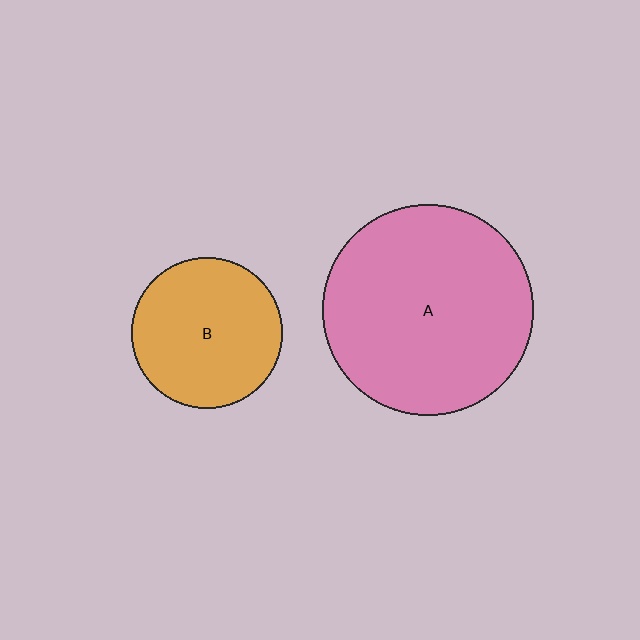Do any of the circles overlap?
No, none of the circles overlap.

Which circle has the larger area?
Circle A (pink).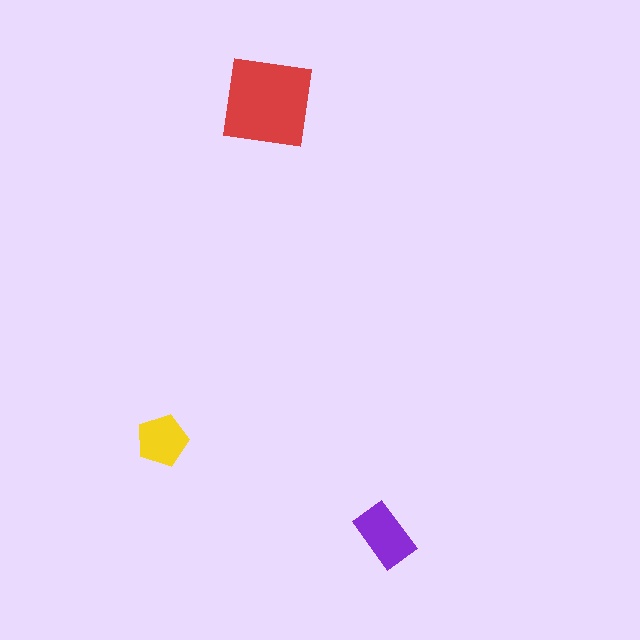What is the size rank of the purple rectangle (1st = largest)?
2nd.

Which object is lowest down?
The purple rectangle is bottommost.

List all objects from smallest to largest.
The yellow pentagon, the purple rectangle, the red square.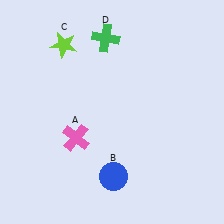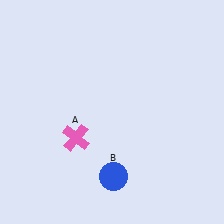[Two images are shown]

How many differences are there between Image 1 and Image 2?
There are 2 differences between the two images.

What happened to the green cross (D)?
The green cross (D) was removed in Image 2. It was in the top-left area of Image 1.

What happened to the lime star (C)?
The lime star (C) was removed in Image 2. It was in the top-left area of Image 1.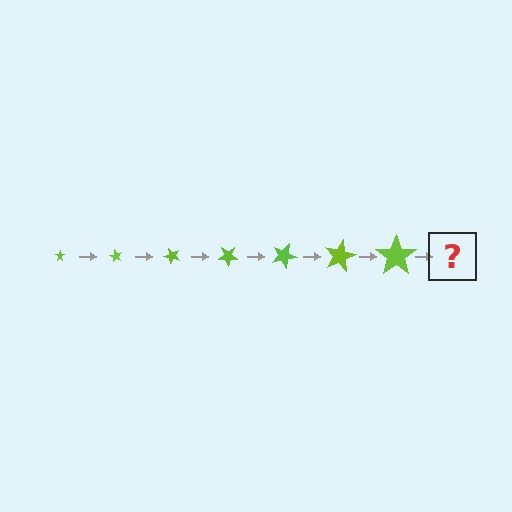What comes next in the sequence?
The next element should be a star, larger than the previous one and rotated 420 degrees from the start.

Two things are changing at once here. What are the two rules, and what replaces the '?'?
The two rules are that the star grows larger each step and it rotates 60 degrees each step. The '?' should be a star, larger than the previous one and rotated 420 degrees from the start.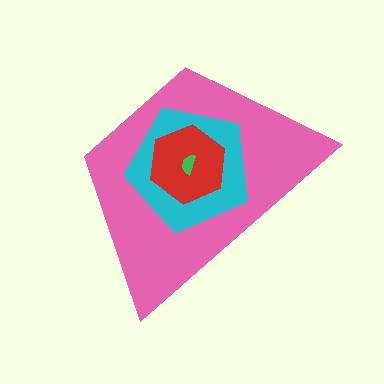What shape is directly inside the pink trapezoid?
The cyan pentagon.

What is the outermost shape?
The pink trapezoid.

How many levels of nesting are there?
4.